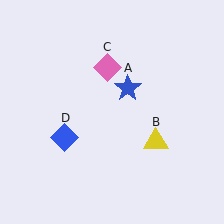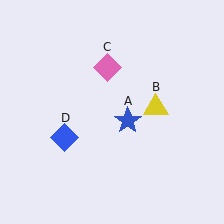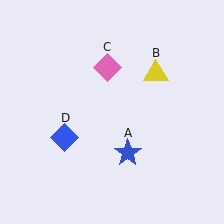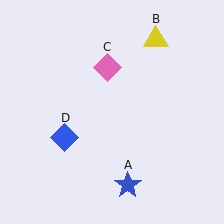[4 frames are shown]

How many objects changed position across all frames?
2 objects changed position: blue star (object A), yellow triangle (object B).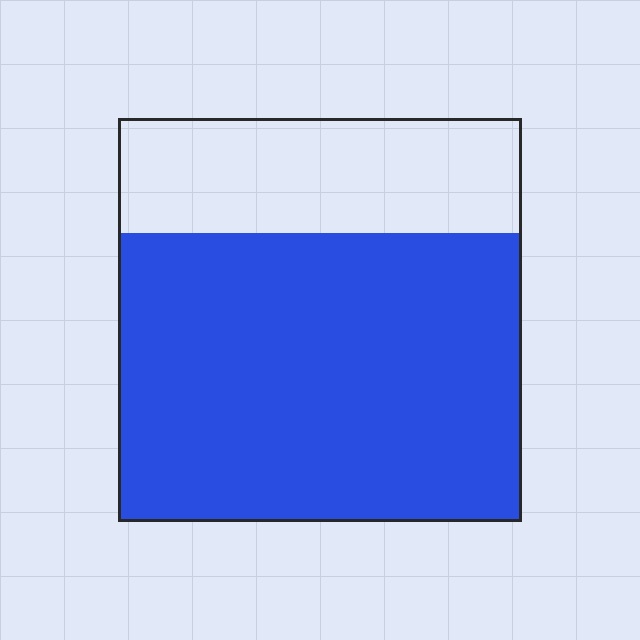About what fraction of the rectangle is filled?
About three quarters (3/4).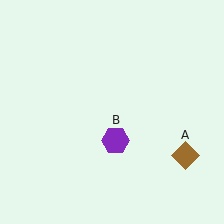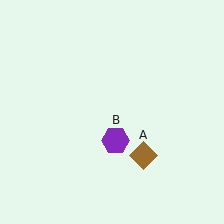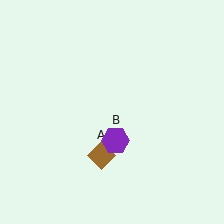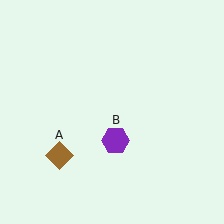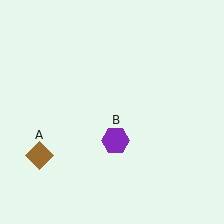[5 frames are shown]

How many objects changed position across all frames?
1 object changed position: brown diamond (object A).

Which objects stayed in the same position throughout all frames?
Purple hexagon (object B) remained stationary.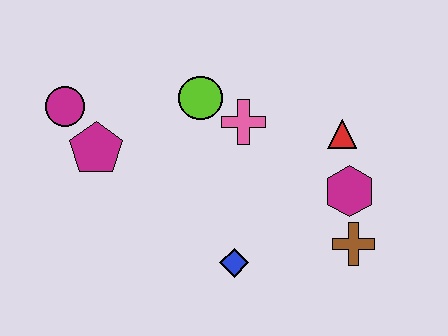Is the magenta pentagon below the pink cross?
Yes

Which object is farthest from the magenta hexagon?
The magenta circle is farthest from the magenta hexagon.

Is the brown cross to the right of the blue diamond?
Yes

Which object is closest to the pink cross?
The lime circle is closest to the pink cross.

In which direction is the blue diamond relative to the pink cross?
The blue diamond is below the pink cross.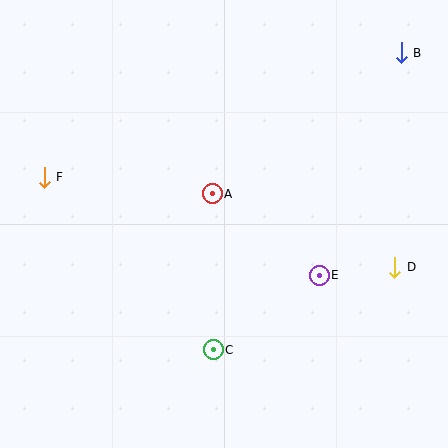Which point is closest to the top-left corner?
Point F is closest to the top-left corner.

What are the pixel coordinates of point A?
Point A is at (212, 194).